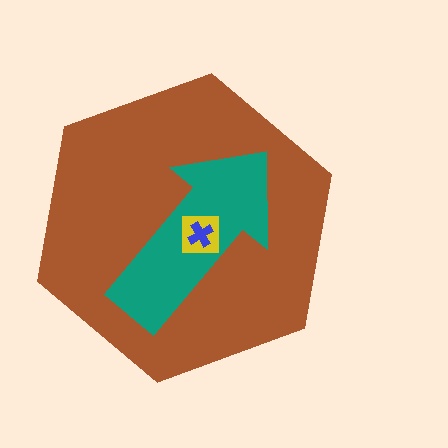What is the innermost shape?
The blue cross.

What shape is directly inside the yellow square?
The blue cross.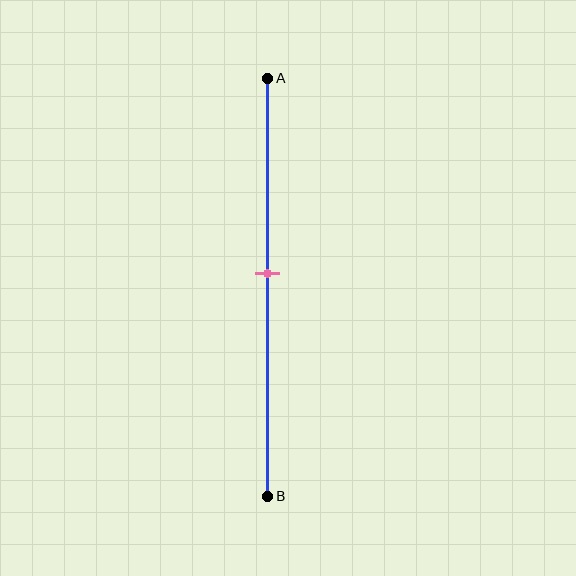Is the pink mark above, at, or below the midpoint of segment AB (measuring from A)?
The pink mark is above the midpoint of segment AB.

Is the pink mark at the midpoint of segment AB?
No, the mark is at about 45% from A, not at the 50% midpoint.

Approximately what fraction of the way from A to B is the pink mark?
The pink mark is approximately 45% of the way from A to B.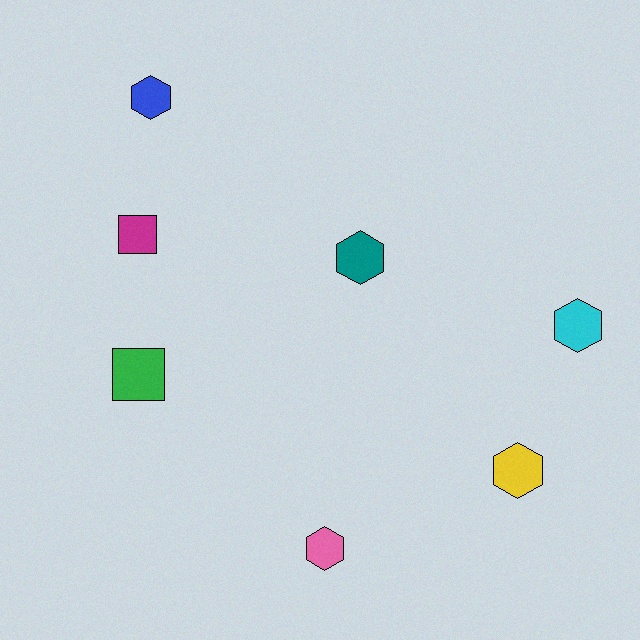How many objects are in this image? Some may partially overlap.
There are 7 objects.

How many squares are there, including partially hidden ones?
There are 2 squares.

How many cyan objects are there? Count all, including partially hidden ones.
There is 1 cyan object.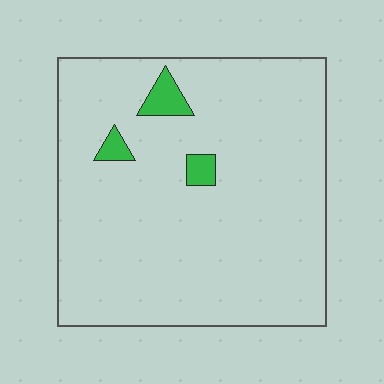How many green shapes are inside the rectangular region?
3.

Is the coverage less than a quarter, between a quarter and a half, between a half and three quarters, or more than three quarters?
Less than a quarter.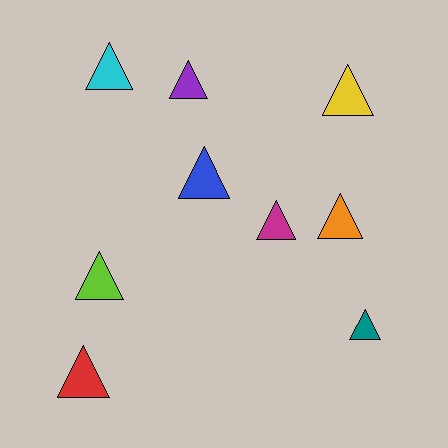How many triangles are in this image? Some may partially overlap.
There are 9 triangles.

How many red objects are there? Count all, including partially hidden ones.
There is 1 red object.